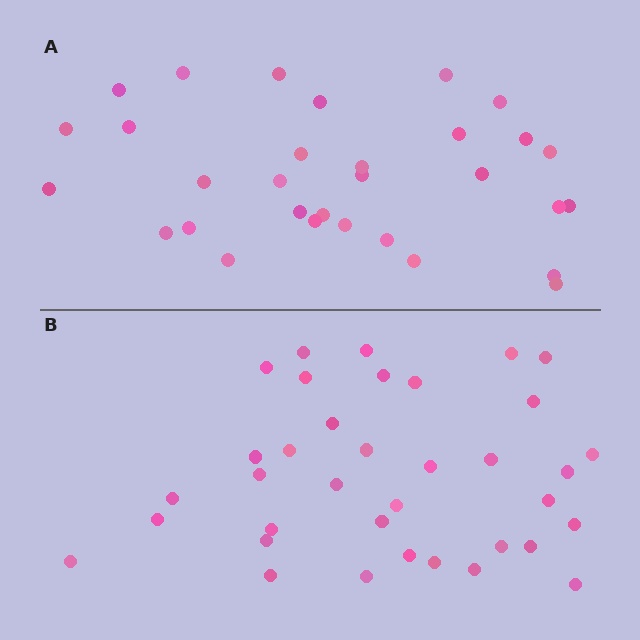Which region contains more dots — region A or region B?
Region B (the bottom region) has more dots.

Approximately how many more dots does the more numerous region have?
Region B has about 5 more dots than region A.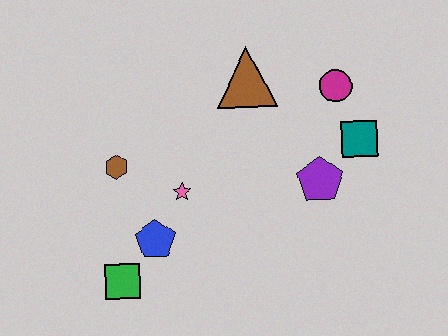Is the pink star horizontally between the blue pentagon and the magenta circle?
Yes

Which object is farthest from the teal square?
The green square is farthest from the teal square.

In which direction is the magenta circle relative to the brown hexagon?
The magenta circle is to the right of the brown hexagon.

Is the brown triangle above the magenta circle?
Yes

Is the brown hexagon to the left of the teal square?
Yes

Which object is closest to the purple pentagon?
The teal square is closest to the purple pentagon.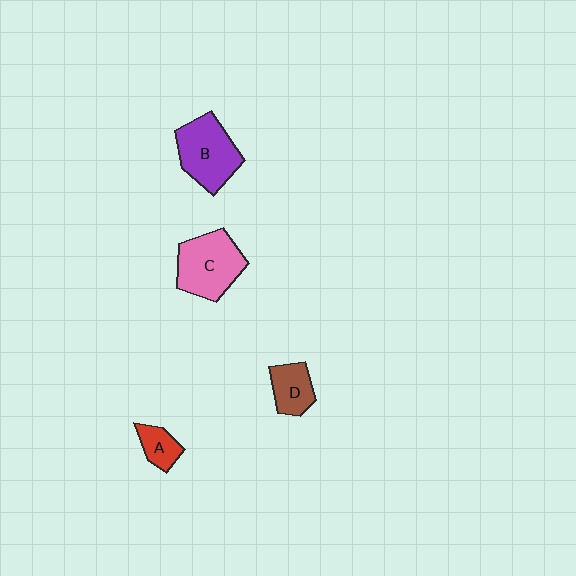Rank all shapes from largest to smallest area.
From largest to smallest: C (pink), B (purple), D (brown), A (red).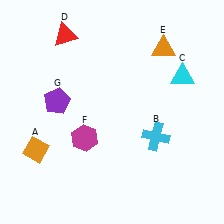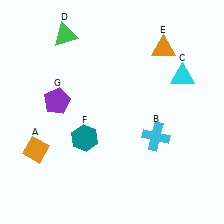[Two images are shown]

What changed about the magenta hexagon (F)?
In Image 1, F is magenta. In Image 2, it changed to teal.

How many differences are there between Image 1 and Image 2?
There are 2 differences between the two images.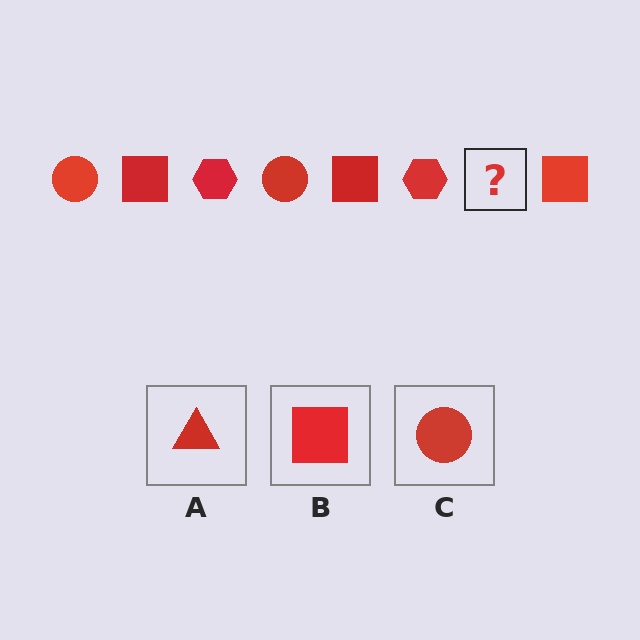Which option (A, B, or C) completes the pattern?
C.